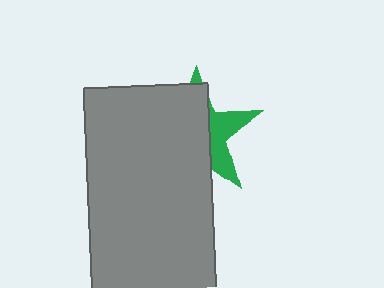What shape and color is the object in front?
The object in front is a gray rectangle.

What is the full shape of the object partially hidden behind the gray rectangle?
The partially hidden object is a green star.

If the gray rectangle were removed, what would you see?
You would see the complete green star.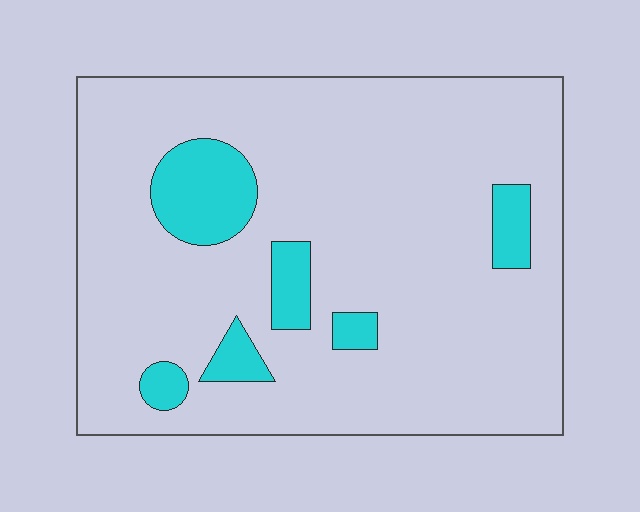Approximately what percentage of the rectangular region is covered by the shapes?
Approximately 15%.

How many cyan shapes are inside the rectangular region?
6.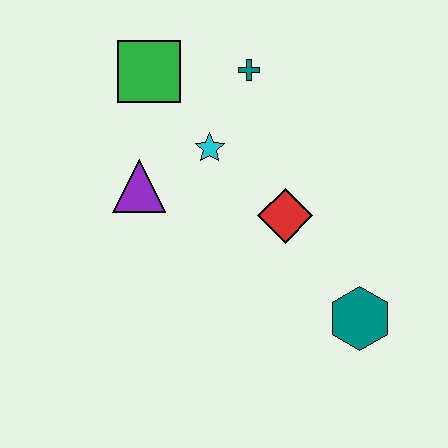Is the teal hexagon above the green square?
No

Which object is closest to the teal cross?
The cyan star is closest to the teal cross.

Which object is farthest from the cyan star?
The teal hexagon is farthest from the cyan star.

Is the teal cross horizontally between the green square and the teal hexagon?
Yes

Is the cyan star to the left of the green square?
No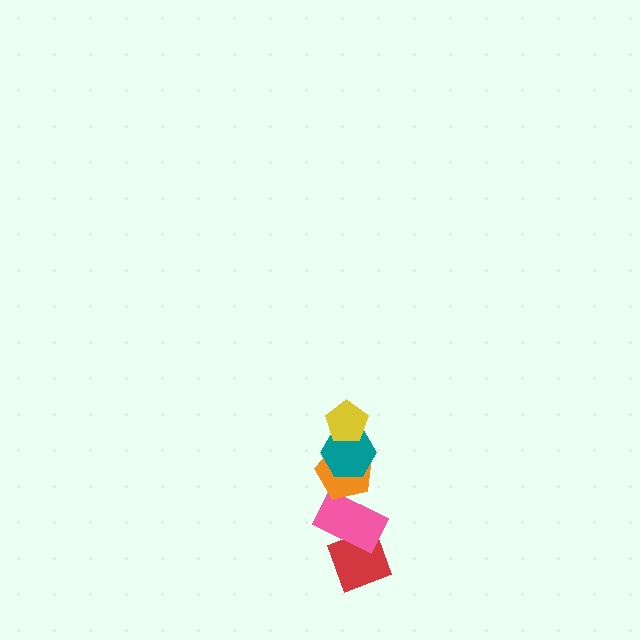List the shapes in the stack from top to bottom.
From top to bottom: the yellow pentagon, the teal hexagon, the orange pentagon, the pink rectangle, the red diamond.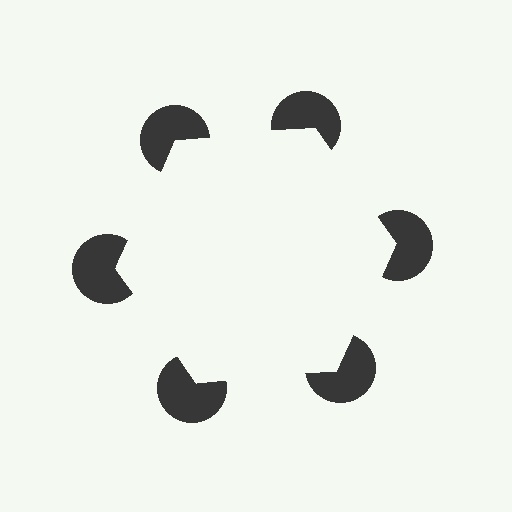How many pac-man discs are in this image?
There are 6 — one at each vertex of the illusory hexagon.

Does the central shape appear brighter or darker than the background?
It typically appears slightly brighter than the background, even though no actual brightness change is drawn.